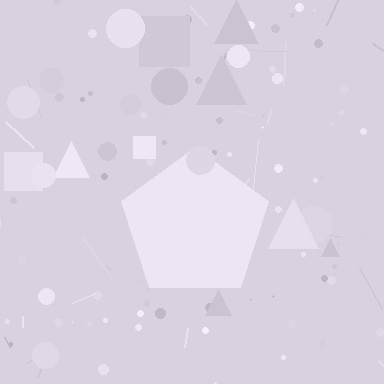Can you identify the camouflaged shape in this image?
The camouflaged shape is a pentagon.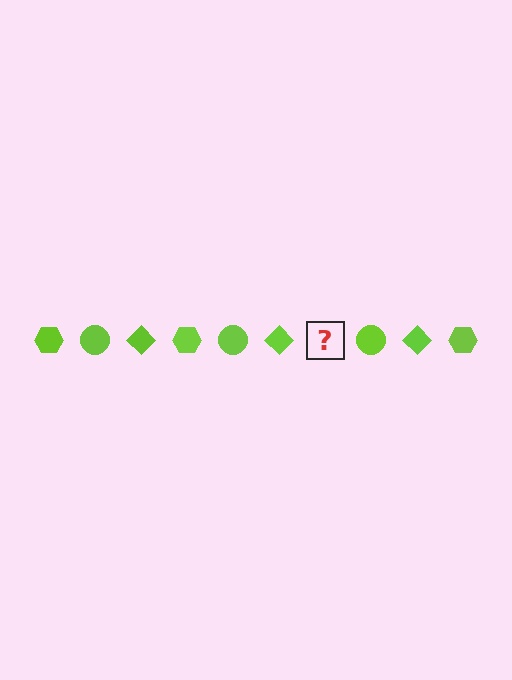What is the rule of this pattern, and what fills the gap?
The rule is that the pattern cycles through hexagon, circle, diamond shapes in lime. The gap should be filled with a lime hexagon.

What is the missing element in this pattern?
The missing element is a lime hexagon.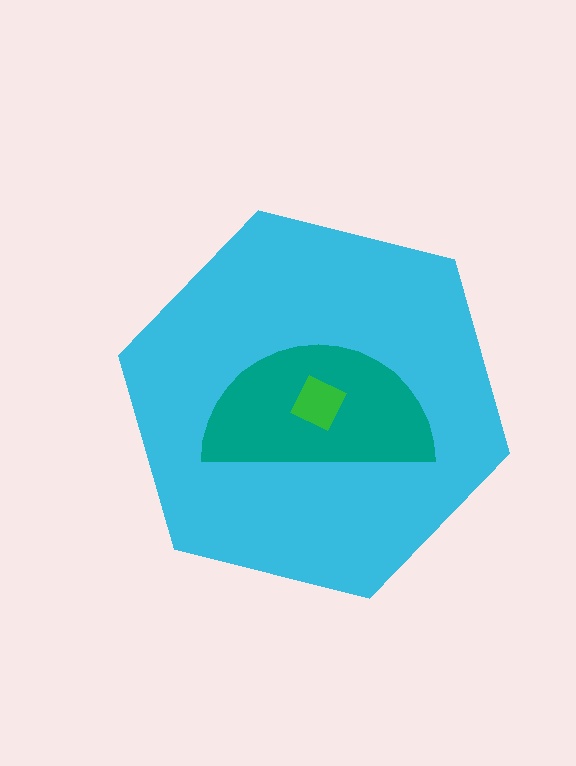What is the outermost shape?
The cyan hexagon.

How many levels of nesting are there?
3.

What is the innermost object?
The green diamond.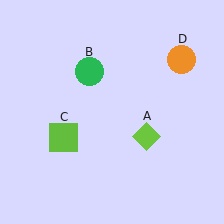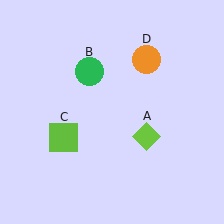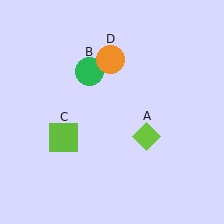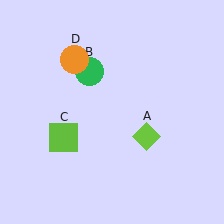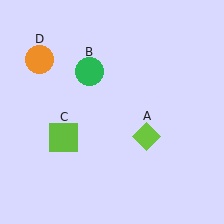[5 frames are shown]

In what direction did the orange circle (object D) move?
The orange circle (object D) moved left.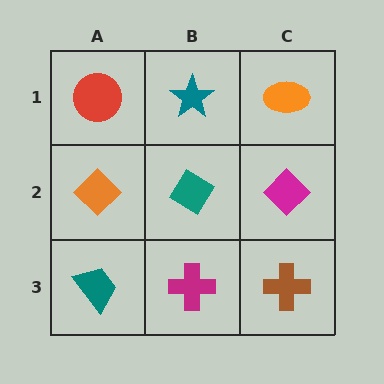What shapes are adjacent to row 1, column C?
A magenta diamond (row 2, column C), a teal star (row 1, column B).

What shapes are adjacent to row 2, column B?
A teal star (row 1, column B), a magenta cross (row 3, column B), an orange diamond (row 2, column A), a magenta diamond (row 2, column C).